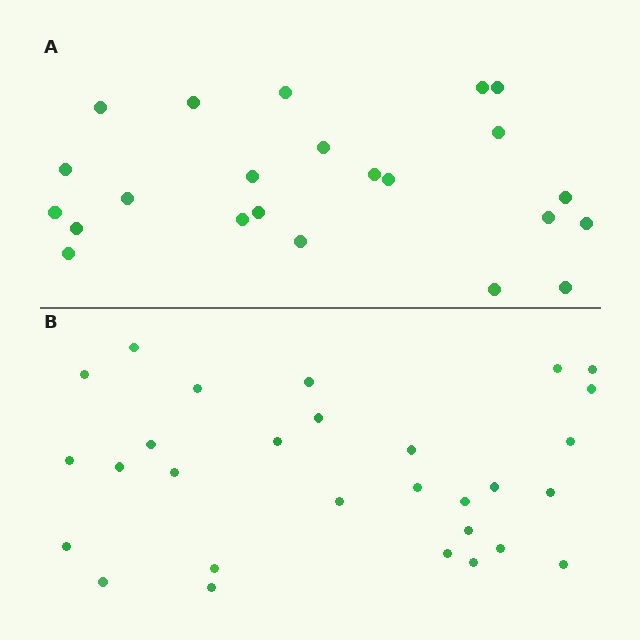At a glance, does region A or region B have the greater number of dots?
Region B (the bottom region) has more dots.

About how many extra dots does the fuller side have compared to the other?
Region B has about 6 more dots than region A.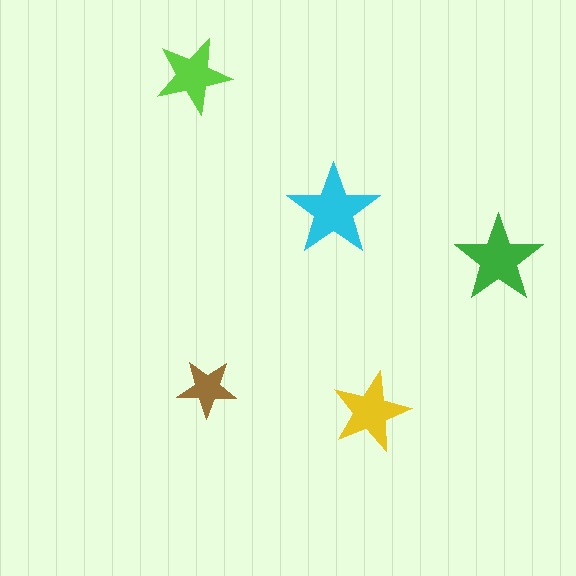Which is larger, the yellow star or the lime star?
The yellow one.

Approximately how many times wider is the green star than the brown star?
About 1.5 times wider.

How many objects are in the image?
There are 5 objects in the image.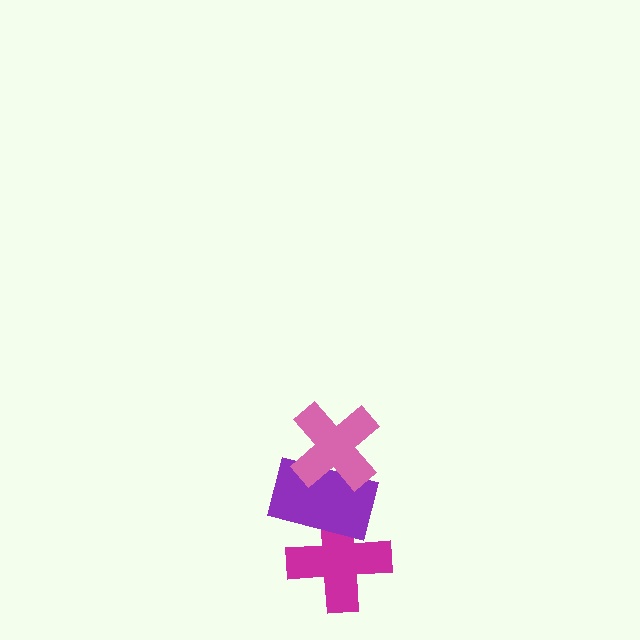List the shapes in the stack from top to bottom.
From top to bottom: the pink cross, the purple rectangle, the magenta cross.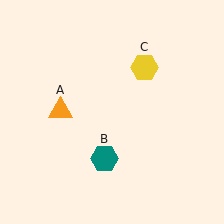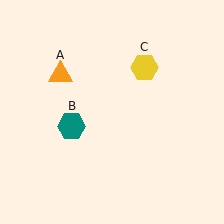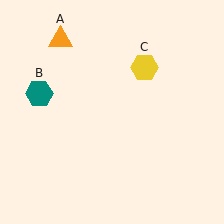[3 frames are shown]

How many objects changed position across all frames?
2 objects changed position: orange triangle (object A), teal hexagon (object B).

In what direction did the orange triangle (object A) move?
The orange triangle (object A) moved up.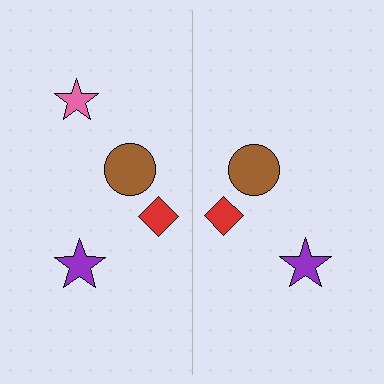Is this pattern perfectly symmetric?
No, the pattern is not perfectly symmetric. A pink star is missing from the right side.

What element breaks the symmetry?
A pink star is missing from the right side.